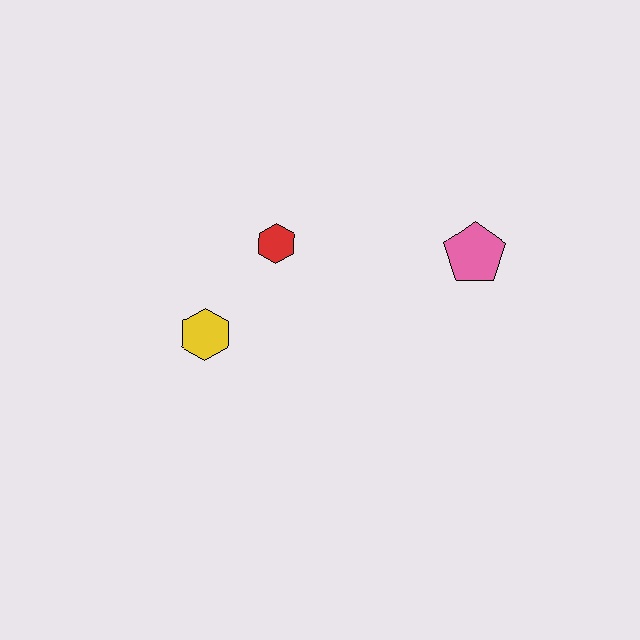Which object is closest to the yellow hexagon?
The red hexagon is closest to the yellow hexagon.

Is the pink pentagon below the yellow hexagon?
No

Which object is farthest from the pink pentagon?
The yellow hexagon is farthest from the pink pentagon.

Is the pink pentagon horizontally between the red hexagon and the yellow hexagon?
No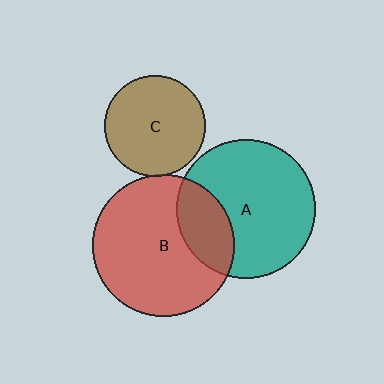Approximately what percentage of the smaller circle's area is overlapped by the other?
Approximately 25%.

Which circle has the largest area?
Circle B (red).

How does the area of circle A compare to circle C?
Approximately 1.9 times.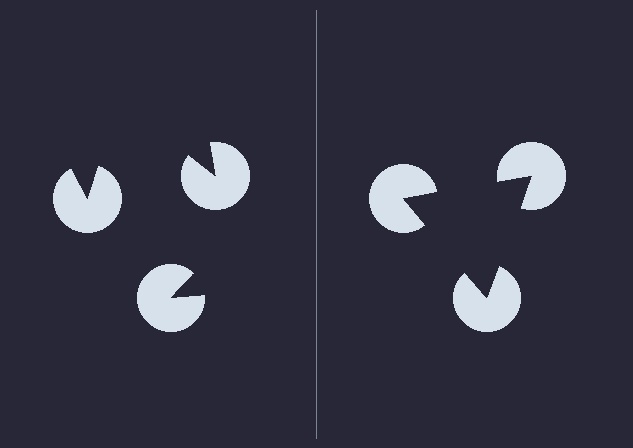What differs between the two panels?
The pac-man discs are positioned identically on both sides; only the wedge orientations differ. On the right they align to a triangle; on the left they are misaligned.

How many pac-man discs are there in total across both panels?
6 — 3 on each side.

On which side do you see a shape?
An illusory triangle appears on the right side. On the left side the wedge cuts are rotated, so no coherent shape forms.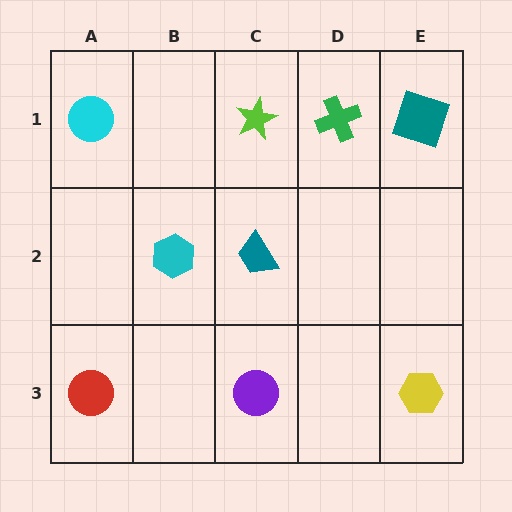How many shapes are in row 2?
2 shapes.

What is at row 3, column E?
A yellow hexagon.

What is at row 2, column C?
A teal trapezoid.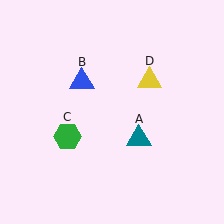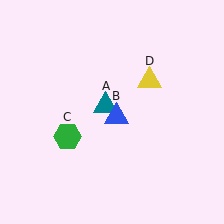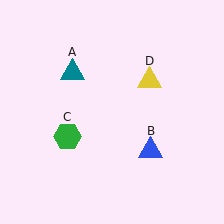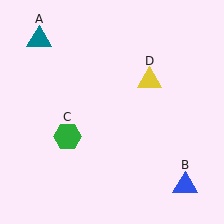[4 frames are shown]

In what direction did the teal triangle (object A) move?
The teal triangle (object A) moved up and to the left.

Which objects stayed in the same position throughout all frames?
Green hexagon (object C) and yellow triangle (object D) remained stationary.